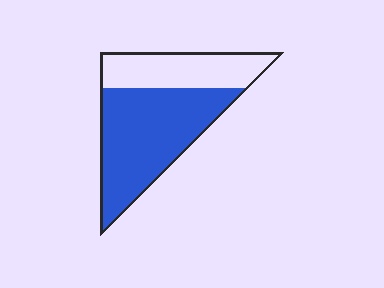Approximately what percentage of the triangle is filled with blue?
Approximately 65%.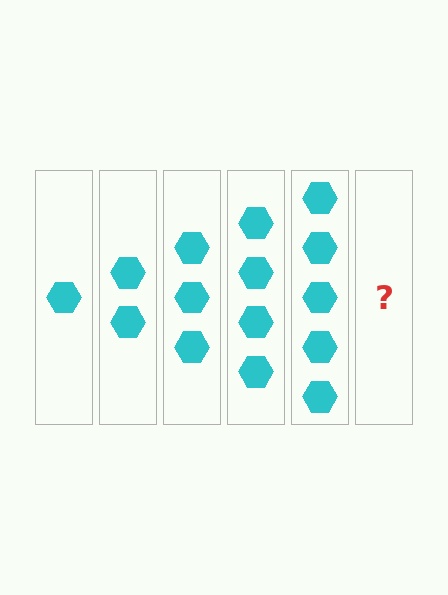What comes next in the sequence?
The next element should be 6 hexagons.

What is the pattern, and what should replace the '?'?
The pattern is that each step adds one more hexagon. The '?' should be 6 hexagons.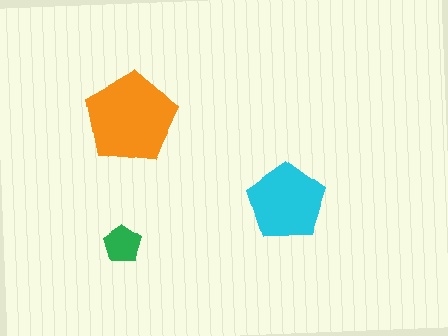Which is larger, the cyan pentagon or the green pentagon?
The cyan one.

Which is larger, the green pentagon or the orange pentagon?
The orange one.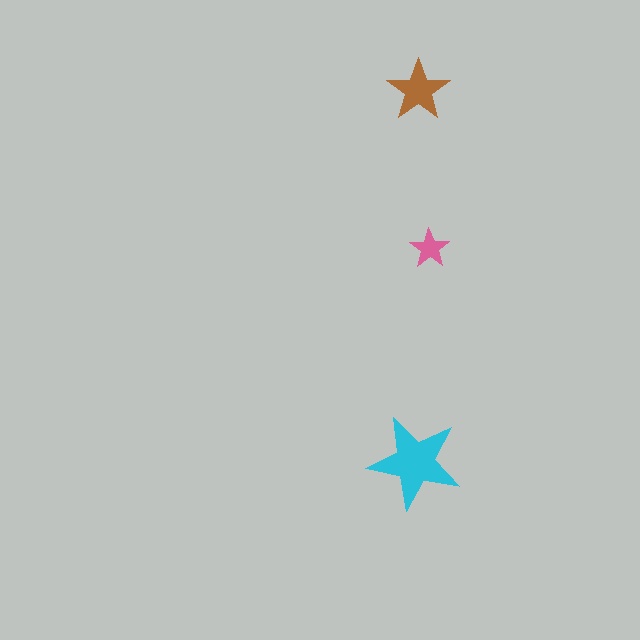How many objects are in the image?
There are 3 objects in the image.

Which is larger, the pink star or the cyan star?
The cyan one.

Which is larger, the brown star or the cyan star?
The cyan one.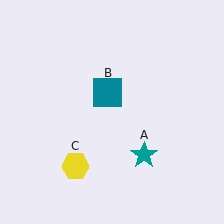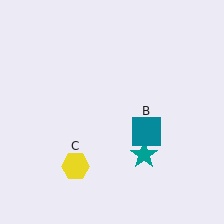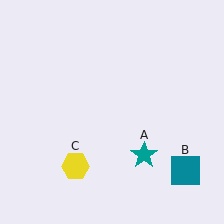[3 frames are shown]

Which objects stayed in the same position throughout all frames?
Teal star (object A) and yellow hexagon (object C) remained stationary.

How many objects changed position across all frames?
1 object changed position: teal square (object B).